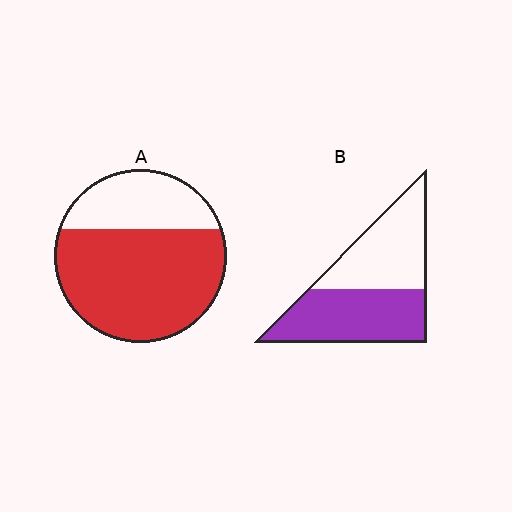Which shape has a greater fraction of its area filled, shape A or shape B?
Shape A.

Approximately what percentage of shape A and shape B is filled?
A is approximately 70% and B is approximately 50%.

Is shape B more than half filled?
Roughly half.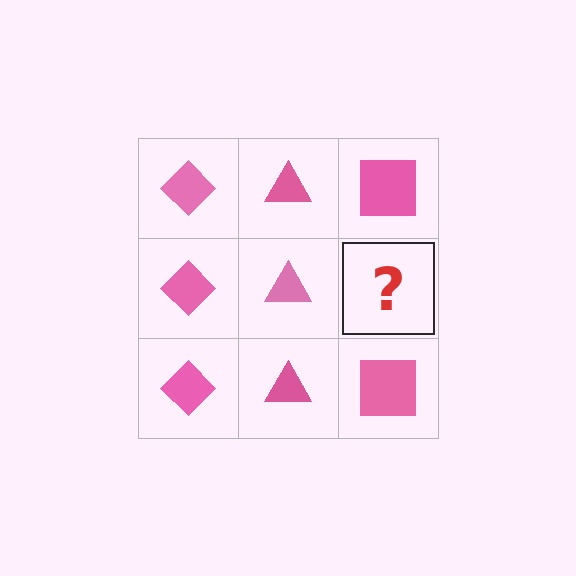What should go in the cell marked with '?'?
The missing cell should contain a pink square.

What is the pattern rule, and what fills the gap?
The rule is that each column has a consistent shape. The gap should be filled with a pink square.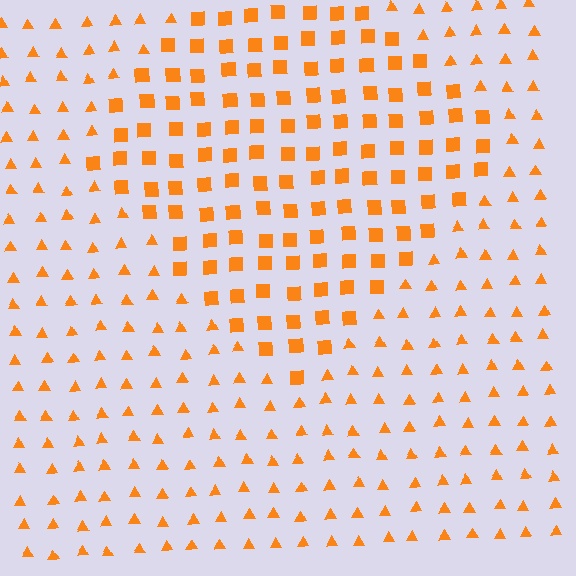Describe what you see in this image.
The image is filled with small orange elements arranged in a uniform grid. A diamond-shaped region contains squares, while the surrounding area contains triangles. The boundary is defined purely by the change in element shape.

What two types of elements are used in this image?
The image uses squares inside the diamond region and triangles outside it.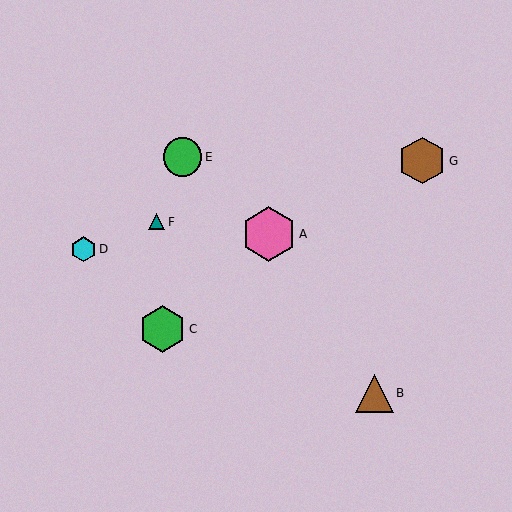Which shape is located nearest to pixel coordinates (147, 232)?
The teal triangle (labeled F) at (157, 222) is nearest to that location.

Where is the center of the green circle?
The center of the green circle is at (183, 157).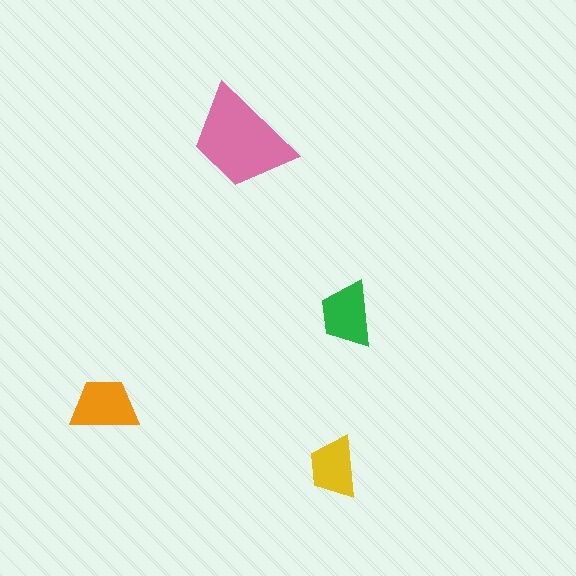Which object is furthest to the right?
The green trapezoid is rightmost.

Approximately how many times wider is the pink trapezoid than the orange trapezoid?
About 1.5 times wider.